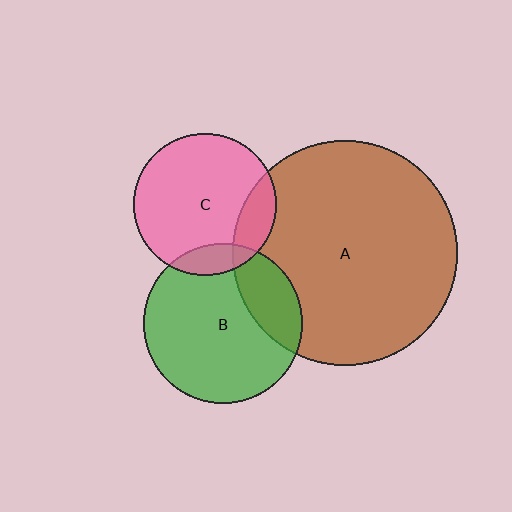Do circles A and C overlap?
Yes.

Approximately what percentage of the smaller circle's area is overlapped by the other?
Approximately 15%.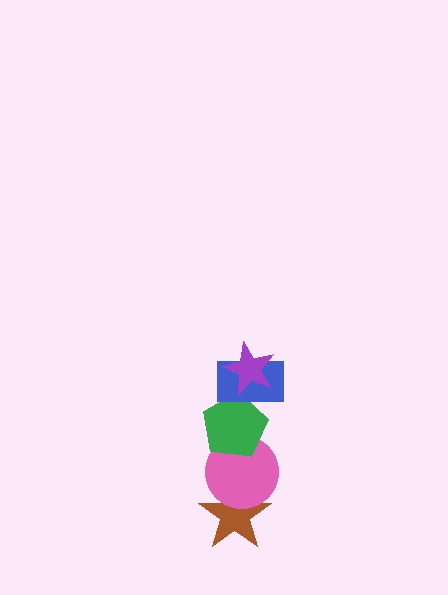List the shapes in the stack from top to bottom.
From top to bottom: the purple star, the blue rectangle, the green pentagon, the pink circle, the brown star.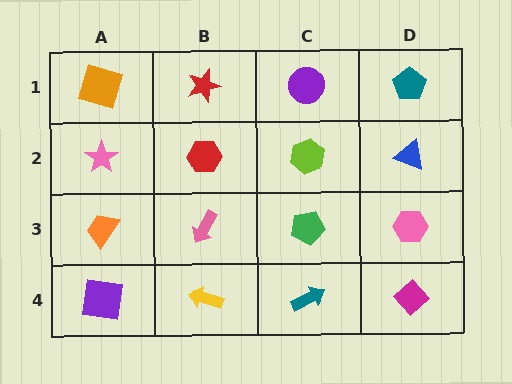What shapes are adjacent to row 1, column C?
A lime hexagon (row 2, column C), a red star (row 1, column B), a teal pentagon (row 1, column D).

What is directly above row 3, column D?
A blue triangle.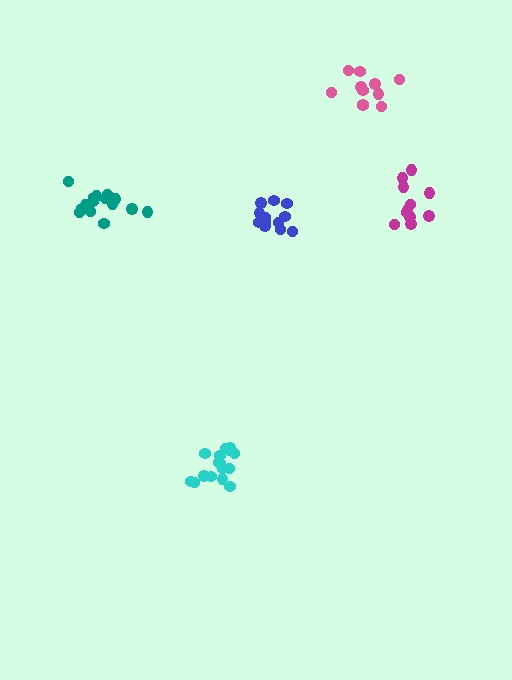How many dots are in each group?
Group 1: 11 dots, Group 2: 13 dots, Group 3: 15 dots, Group 4: 11 dots, Group 5: 16 dots (66 total).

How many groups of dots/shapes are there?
There are 5 groups.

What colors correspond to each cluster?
The clusters are colored: pink, blue, teal, magenta, cyan.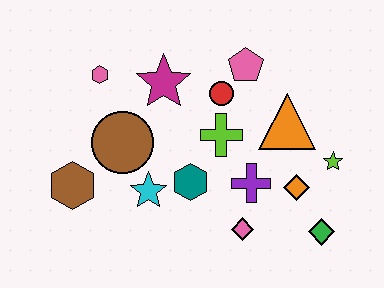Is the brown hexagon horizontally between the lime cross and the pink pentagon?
No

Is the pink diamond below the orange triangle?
Yes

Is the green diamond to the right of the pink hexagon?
Yes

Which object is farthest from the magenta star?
The green diamond is farthest from the magenta star.